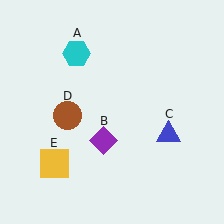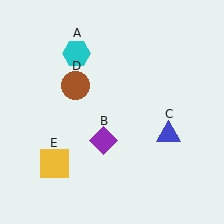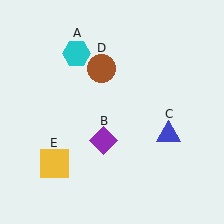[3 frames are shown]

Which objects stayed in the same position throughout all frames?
Cyan hexagon (object A) and purple diamond (object B) and blue triangle (object C) and yellow square (object E) remained stationary.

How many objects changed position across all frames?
1 object changed position: brown circle (object D).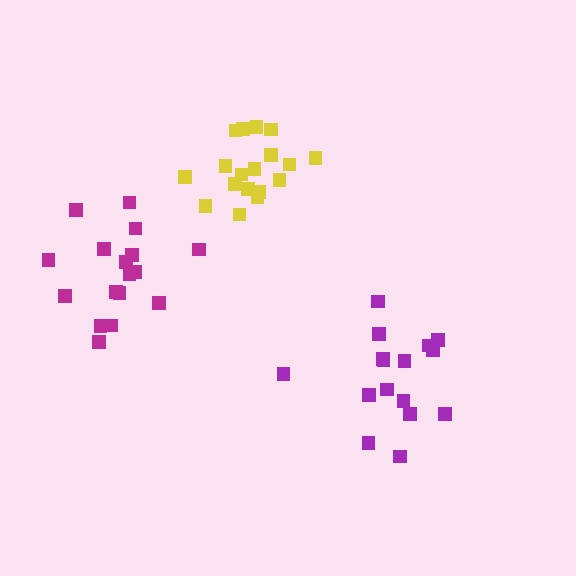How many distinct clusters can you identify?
There are 3 distinct clusters.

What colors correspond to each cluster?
The clusters are colored: yellow, magenta, purple.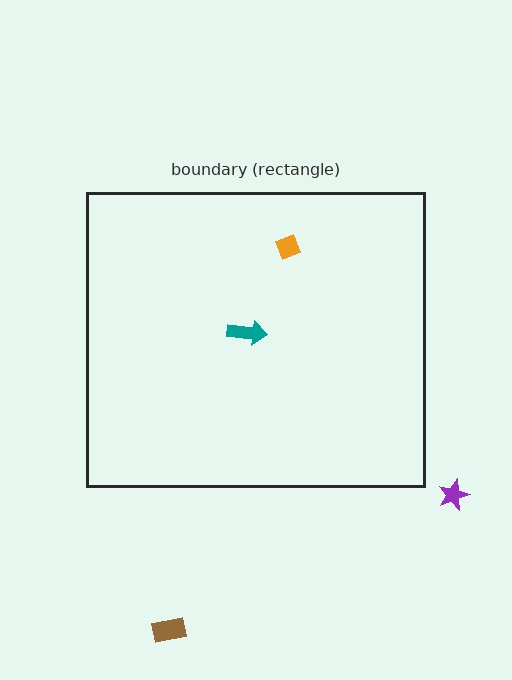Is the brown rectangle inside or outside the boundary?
Outside.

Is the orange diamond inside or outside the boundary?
Inside.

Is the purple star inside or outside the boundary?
Outside.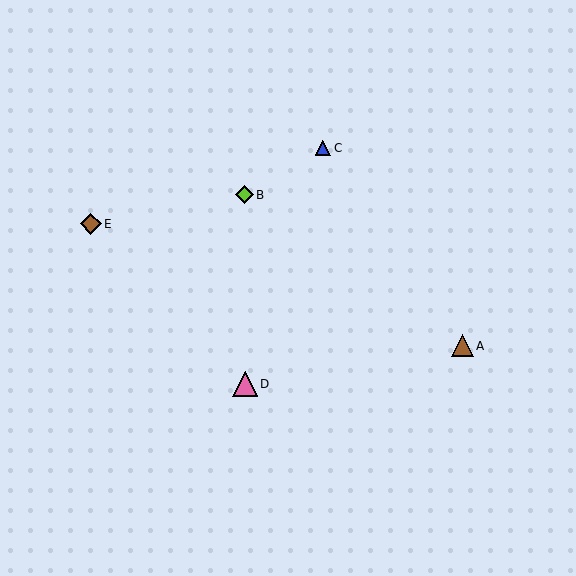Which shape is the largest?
The pink triangle (labeled D) is the largest.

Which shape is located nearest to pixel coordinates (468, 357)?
The brown triangle (labeled A) at (462, 346) is nearest to that location.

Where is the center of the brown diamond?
The center of the brown diamond is at (91, 224).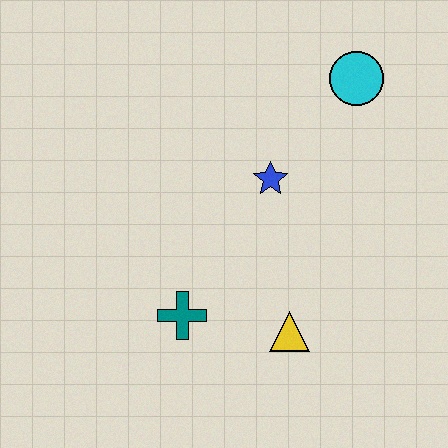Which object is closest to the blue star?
The cyan circle is closest to the blue star.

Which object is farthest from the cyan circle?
The teal cross is farthest from the cyan circle.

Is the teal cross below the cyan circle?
Yes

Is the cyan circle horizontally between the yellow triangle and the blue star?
No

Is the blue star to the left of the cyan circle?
Yes